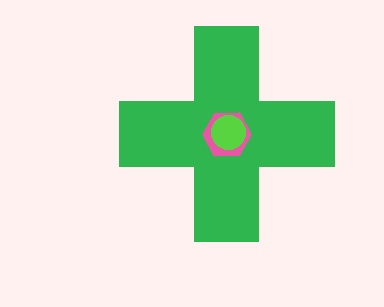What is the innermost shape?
The lime circle.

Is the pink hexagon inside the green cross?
Yes.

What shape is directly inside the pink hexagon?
The lime circle.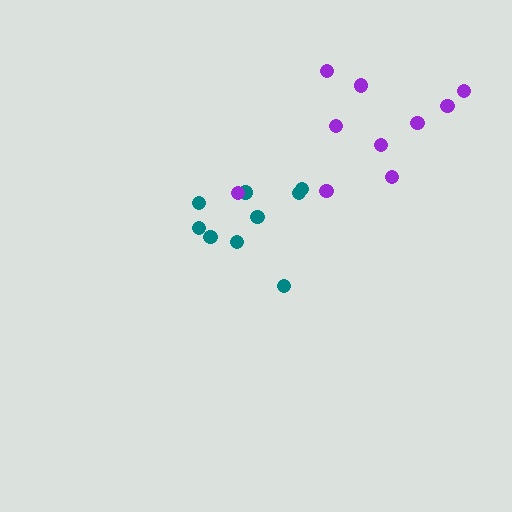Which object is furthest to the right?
The purple cluster is rightmost.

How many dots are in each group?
Group 1: 9 dots, Group 2: 10 dots (19 total).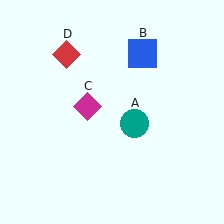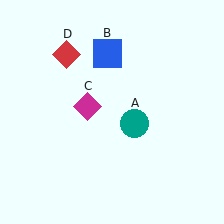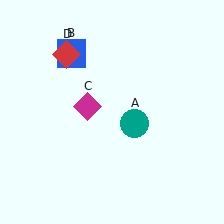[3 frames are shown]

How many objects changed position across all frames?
1 object changed position: blue square (object B).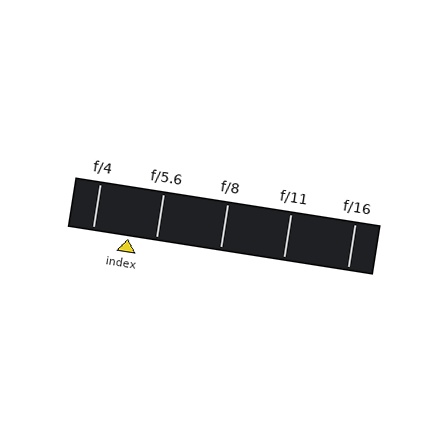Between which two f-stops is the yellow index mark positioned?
The index mark is between f/4 and f/5.6.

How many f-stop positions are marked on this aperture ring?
There are 5 f-stop positions marked.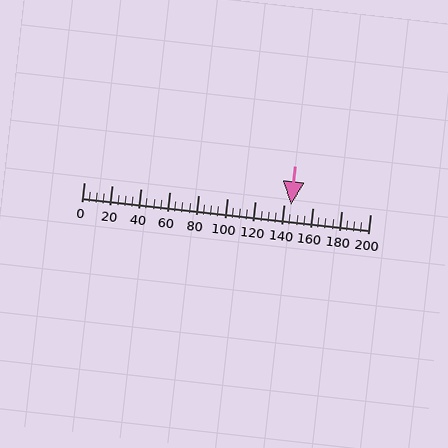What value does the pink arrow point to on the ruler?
The pink arrow points to approximately 145.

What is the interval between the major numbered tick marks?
The major tick marks are spaced 20 units apart.